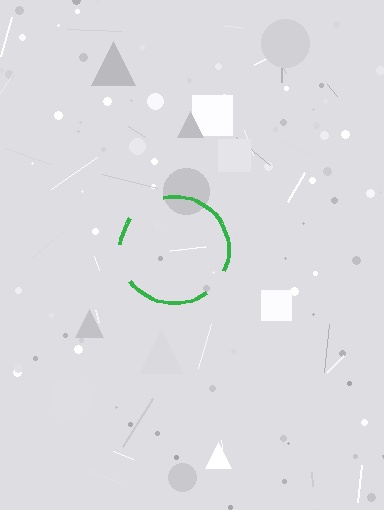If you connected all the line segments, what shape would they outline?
They would outline a circle.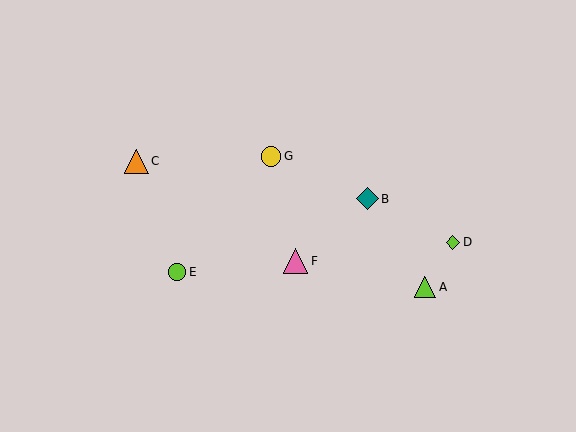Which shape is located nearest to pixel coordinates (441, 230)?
The lime diamond (labeled D) at (453, 242) is nearest to that location.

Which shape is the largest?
The pink triangle (labeled F) is the largest.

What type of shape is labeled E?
Shape E is a lime circle.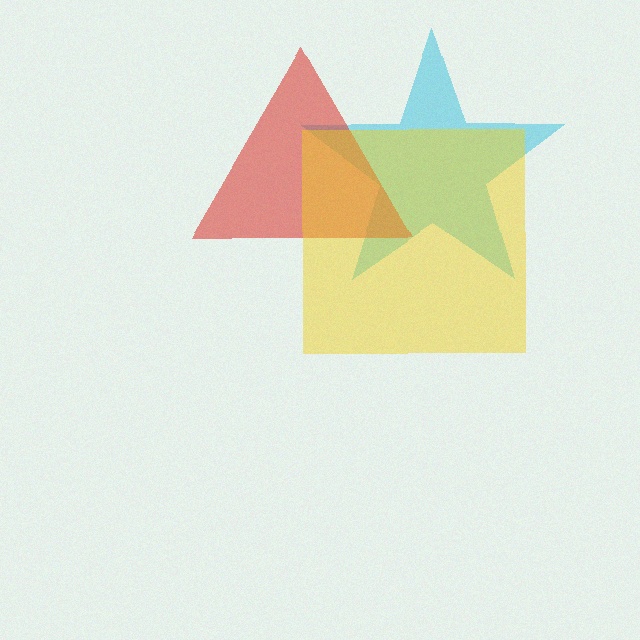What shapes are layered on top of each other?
The layered shapes are: a cyan star, a red triangle, a yellow square.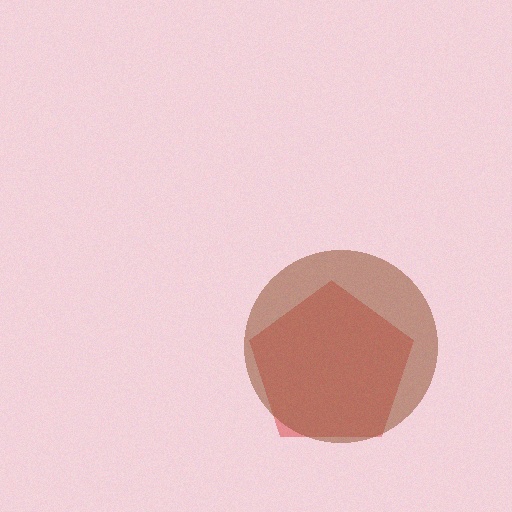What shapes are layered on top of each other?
The layered shapes are: a red pentagon, a brown circle.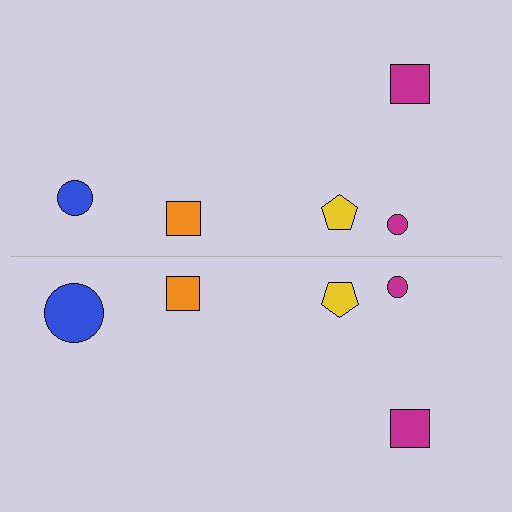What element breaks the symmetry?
The blue circle on the bottom side has a different size than its mirror counterpart.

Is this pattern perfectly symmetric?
No, the pattern is not perfectly symmetric. The blue circle on the bottom side has a different size than its mirror counterpart.